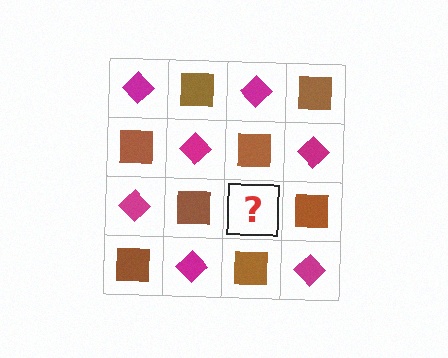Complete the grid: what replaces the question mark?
The question mark should be replaced with a magenta diamond.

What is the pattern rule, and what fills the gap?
The rule is that it alternates magenta diamond and brown square in a checkerboard pattern. The gap should be filled with a magenta diamond.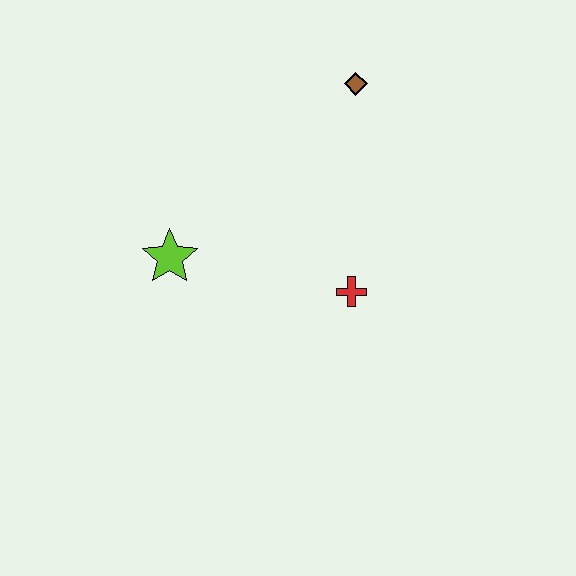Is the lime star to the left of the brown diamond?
Yes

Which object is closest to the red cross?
The lime star is closest to the red cross.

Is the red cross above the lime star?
No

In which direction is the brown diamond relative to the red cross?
The brown diamond is above the red cross.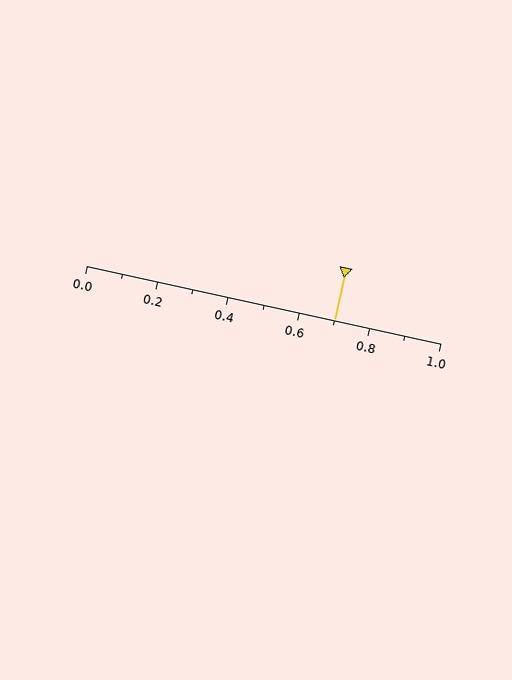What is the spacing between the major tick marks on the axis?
The major ticks are spaced 0.2 apart.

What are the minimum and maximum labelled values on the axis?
The axis runs from 0.0 to 1.0.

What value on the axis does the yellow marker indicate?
The marker indicates approximately 0.7.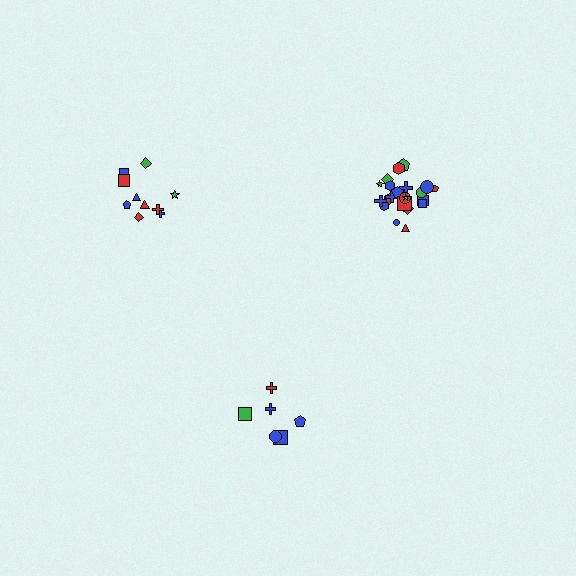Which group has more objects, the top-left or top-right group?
The top-right group.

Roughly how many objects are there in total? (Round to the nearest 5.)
Roughly 40 objects in total.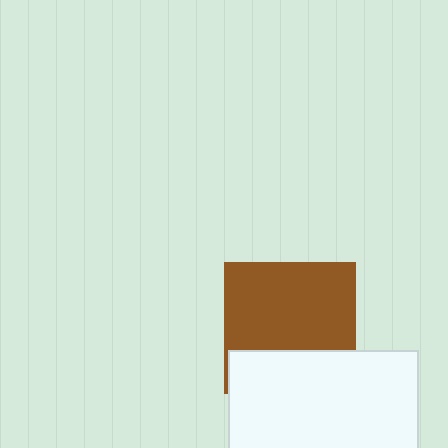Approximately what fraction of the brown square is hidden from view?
Roughly 32% of the brown square is hidden behind the white rectangle.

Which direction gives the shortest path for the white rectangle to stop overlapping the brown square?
Moving down gives the shortest separation.